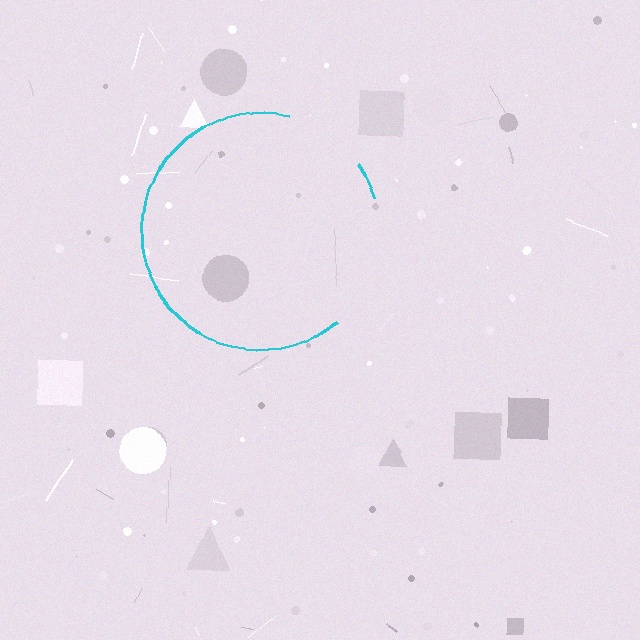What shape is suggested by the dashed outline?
The dashed outline suggests a circle.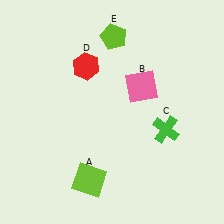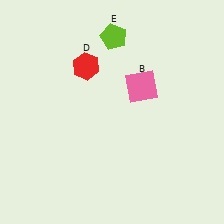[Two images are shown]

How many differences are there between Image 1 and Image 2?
There are 2 differences between the two images.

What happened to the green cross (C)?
The green cross (C) was removed in Image 2. It was in the bottom-right area of Image 1.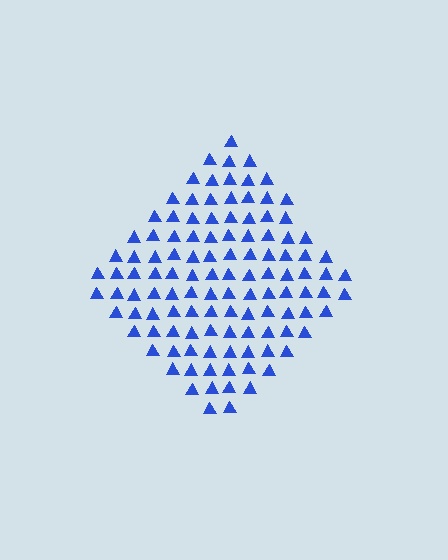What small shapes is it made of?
It is made of small triangles.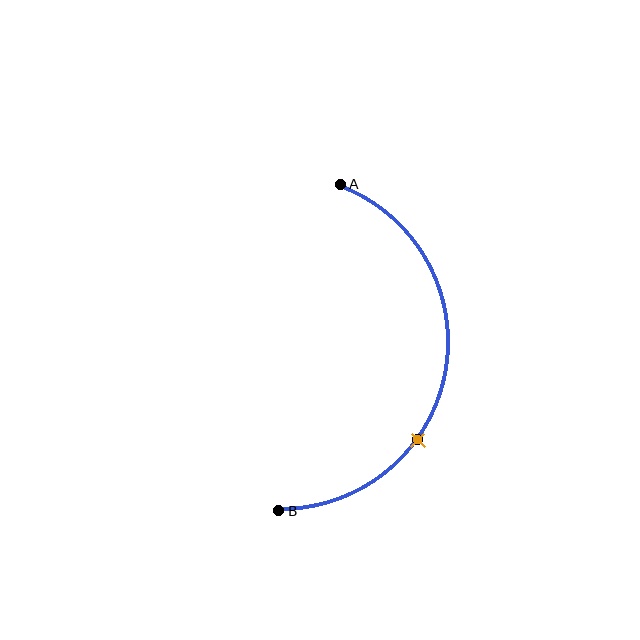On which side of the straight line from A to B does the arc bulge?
The arc bulges to the right of the straight line connecting A and B.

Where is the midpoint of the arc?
The arc midpoint is the point on the curve farthest from the straight line joining A and B. It sits to the right of that line.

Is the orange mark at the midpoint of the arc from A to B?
No. The orange mark lies on the arc but is closer to endpoint B. The arc midpoint would be at the point on the curve equidistant along the arc from both A and B.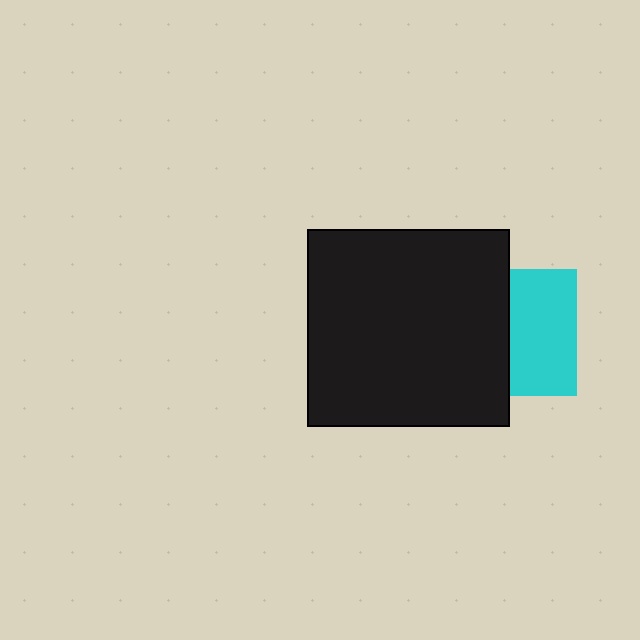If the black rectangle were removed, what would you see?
You would see the complete cyan square.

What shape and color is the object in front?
The object in front is a black rectangle.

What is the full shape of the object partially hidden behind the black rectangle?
The partially hidden object is a cyan square.